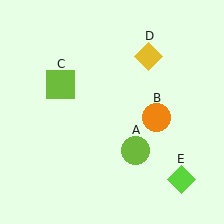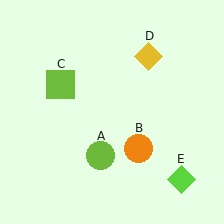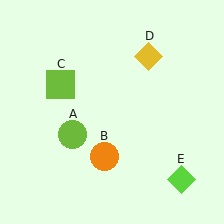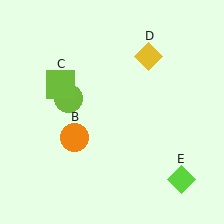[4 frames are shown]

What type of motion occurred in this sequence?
The lime circle (object A), orange circle (object B) rotated clockwise around the center of the scene.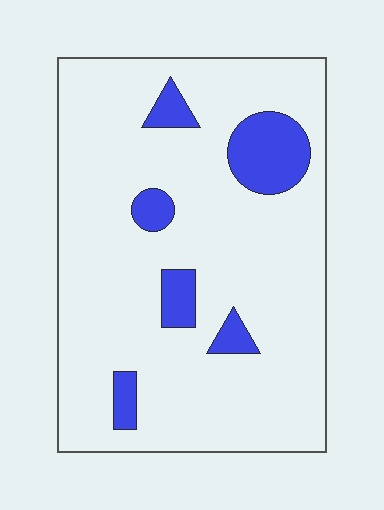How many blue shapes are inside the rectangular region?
6.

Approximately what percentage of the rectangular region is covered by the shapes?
Approximately 15%.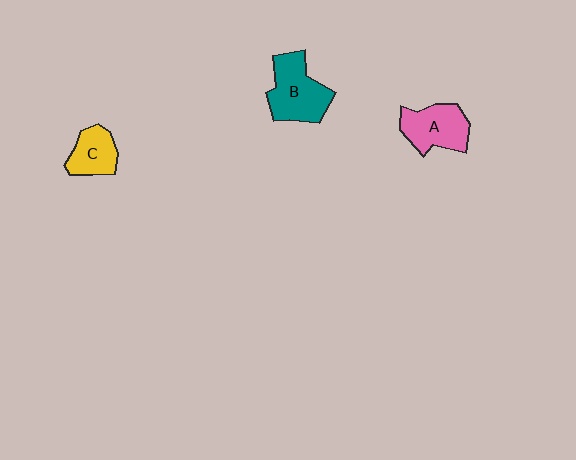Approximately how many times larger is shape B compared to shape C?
Approximately 1.6 times.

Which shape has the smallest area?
Shape C (yellow).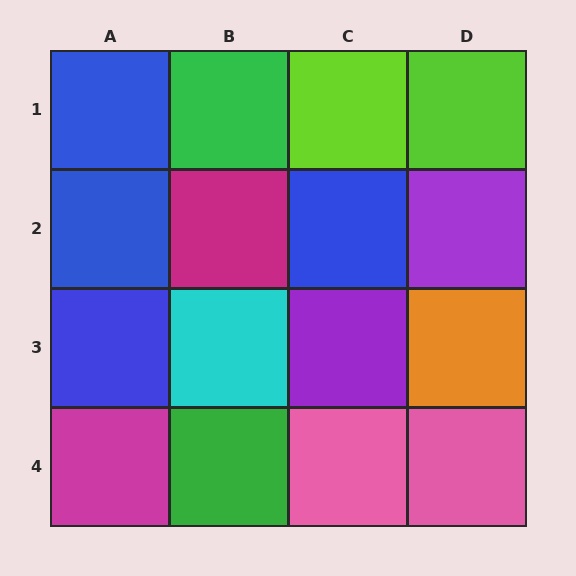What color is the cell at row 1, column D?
Lime.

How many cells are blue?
4 cells are blue.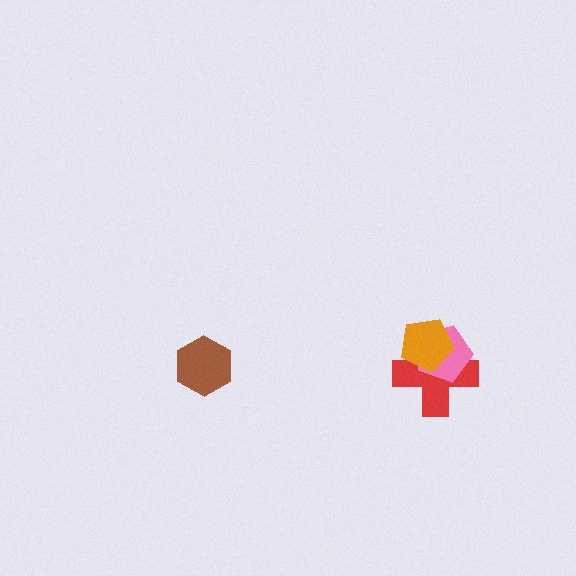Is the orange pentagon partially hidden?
No, no other shape covers it.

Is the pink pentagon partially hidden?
Yes, it is partially covered by another shape.